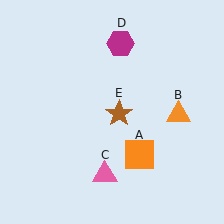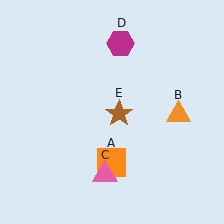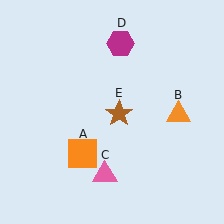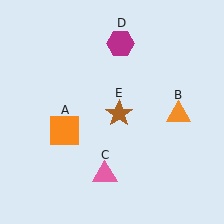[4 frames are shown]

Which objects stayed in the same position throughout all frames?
Orange triangle (object B) and pink triangle (object C) and magenta hexagon (object D) and brown star (object E) remained stationary.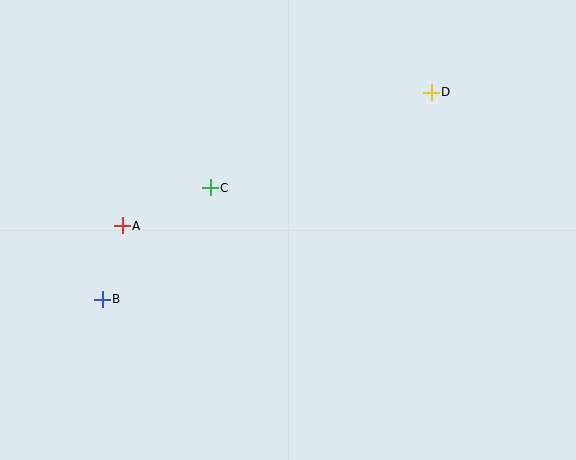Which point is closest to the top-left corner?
Point A is closest to the top-left corner.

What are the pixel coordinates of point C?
Point C is at (210, 188).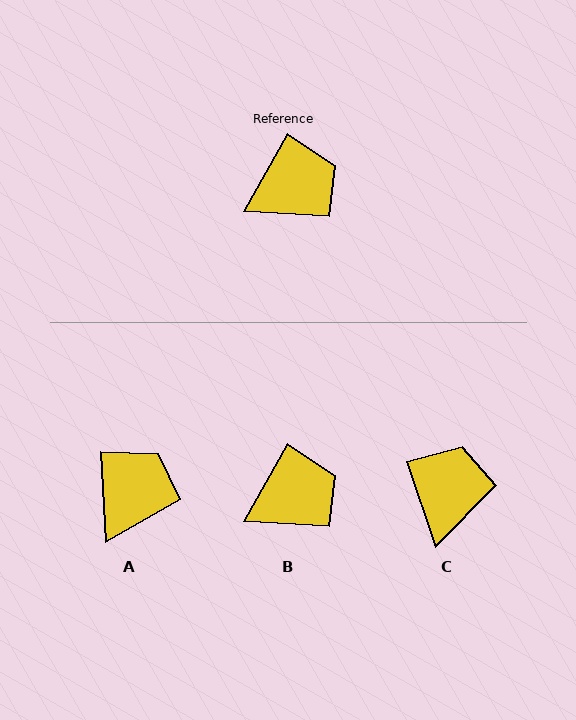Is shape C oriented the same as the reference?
No, it is off by about 48 degrees.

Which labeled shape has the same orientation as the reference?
B.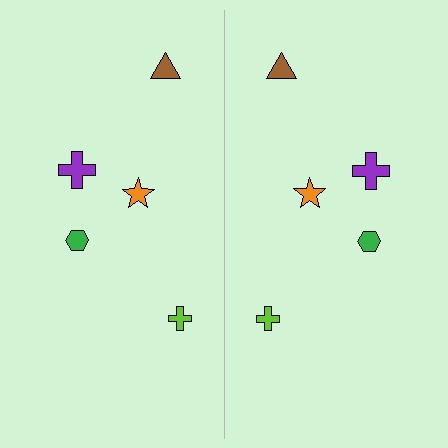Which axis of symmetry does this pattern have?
The pattern has a vertical axis of symmetry running through the center of the image.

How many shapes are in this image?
There are 10 shapes in this image.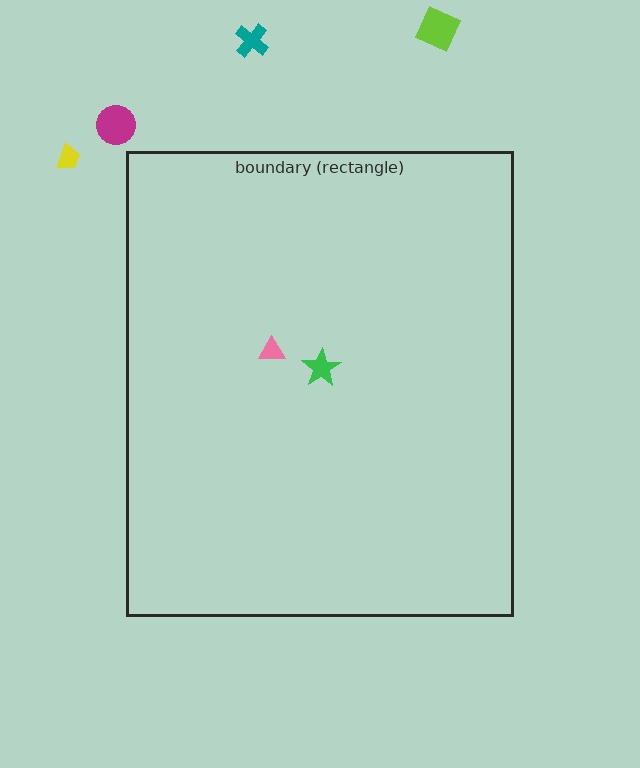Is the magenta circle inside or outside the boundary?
Outside.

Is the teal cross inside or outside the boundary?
Outside.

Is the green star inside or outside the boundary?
Inside.